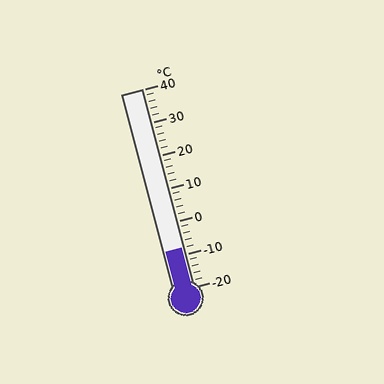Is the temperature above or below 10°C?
The temperature is below 10°C.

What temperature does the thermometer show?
The thermometer shows approximately -8°C.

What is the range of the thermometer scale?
The thermometer scale ranges from -20°C to 40°C.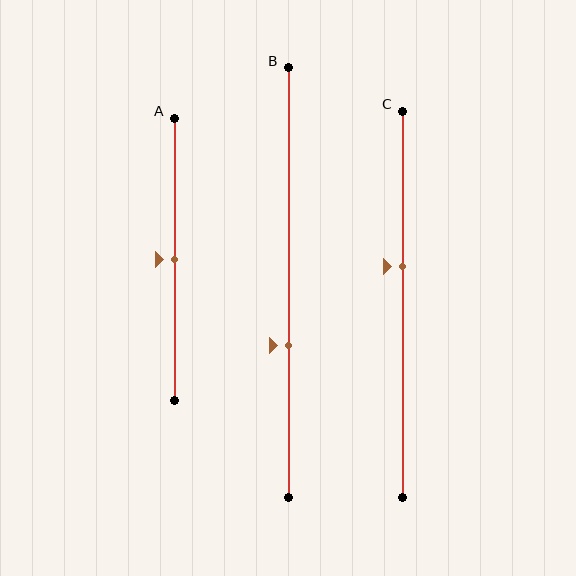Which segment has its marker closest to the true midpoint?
Segment A has its marker closest to the true midpoint.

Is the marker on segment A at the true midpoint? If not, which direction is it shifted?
Yes, the marker on segment A is at the true midpoint.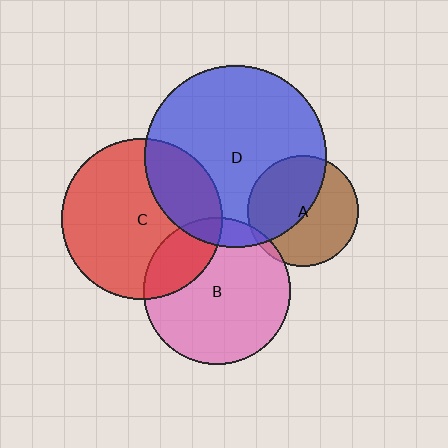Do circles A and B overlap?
Yes.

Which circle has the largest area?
Circle D (blue).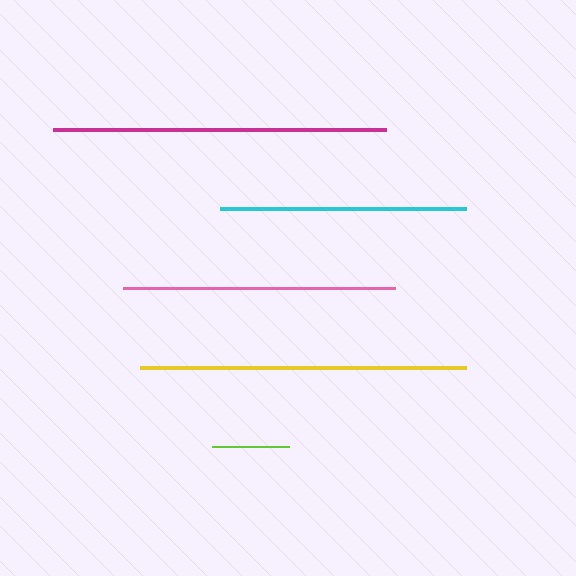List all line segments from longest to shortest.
From longest to shortest: magenta, yellow, pink, cyan, lime.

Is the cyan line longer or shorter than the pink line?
The pink line is longer than the cyan line.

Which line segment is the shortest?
The lime line is the shortest at approximately 76 pixels.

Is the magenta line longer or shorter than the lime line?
The magenta line is longer than the lime line.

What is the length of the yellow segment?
The yellow segment is approximately 326 pixels long.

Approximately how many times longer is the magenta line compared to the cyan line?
The magenta line is approximately 1.4 times the length of the cyan line.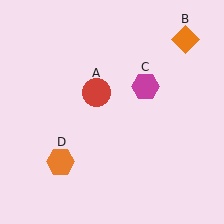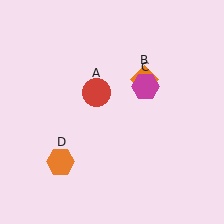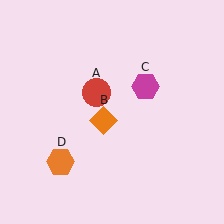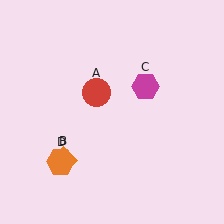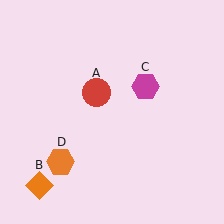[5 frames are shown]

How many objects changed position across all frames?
1 object changed position: orange diamond (object B).